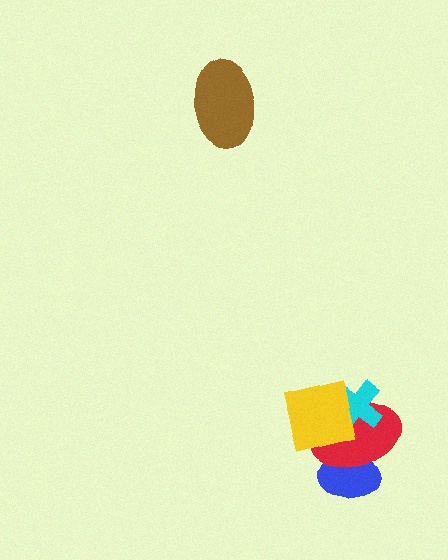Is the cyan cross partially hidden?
Yes, it is partially covered by another shape.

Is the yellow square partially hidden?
No, no other shape covers it.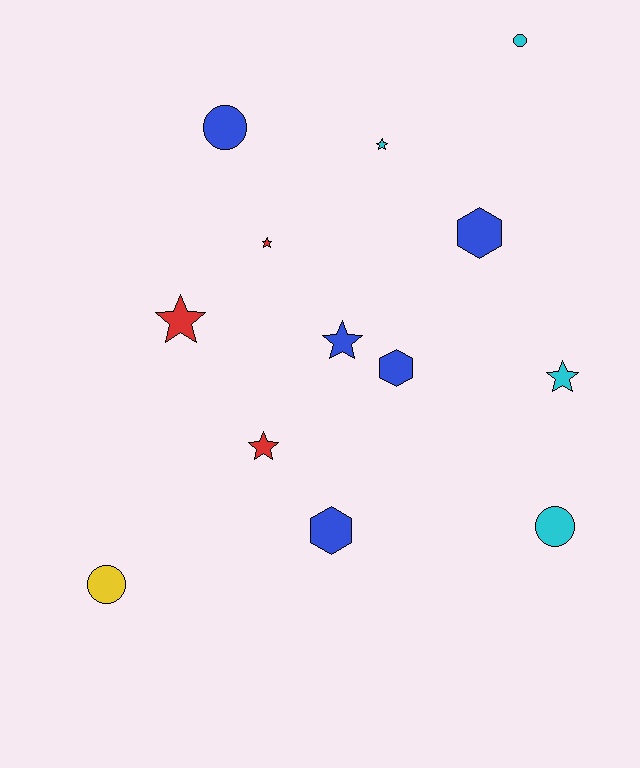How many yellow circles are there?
There is 1 yellow circle.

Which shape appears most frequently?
Star, with 6 objects.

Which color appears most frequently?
Blue, with 5 objects.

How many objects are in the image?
There are 13 objects.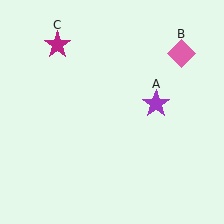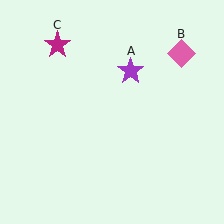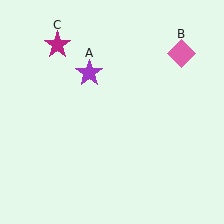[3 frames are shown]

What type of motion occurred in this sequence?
The purple star (object A) rotated counterclockwise around the center of the scene.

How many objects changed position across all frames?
1 object changed position: purple star (object A).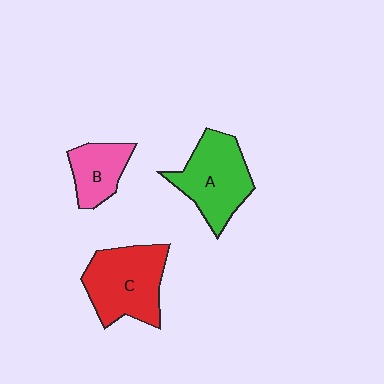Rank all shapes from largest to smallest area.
From largest to smallest: C (red), A (green), B (pink).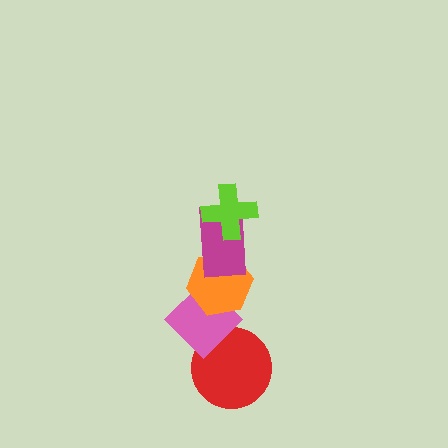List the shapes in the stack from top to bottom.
From top to bottom: the lime cross, the magenta rectangle, the orange hexagon, the pink diamond, the red circle.